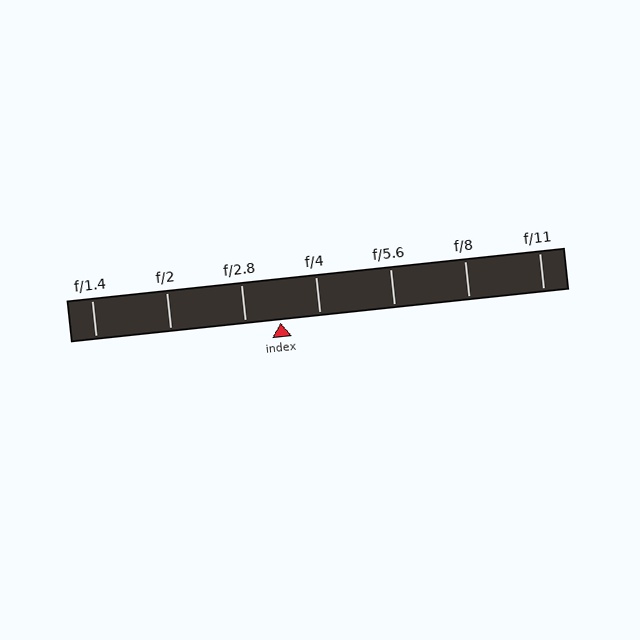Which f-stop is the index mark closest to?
The index mark is closest to f/2.8.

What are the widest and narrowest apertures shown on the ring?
The widest aperture shown is f/1.4 and the narrowest is f/11.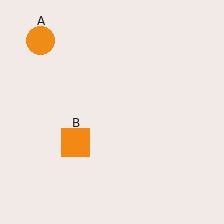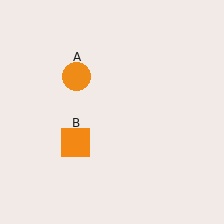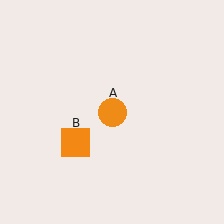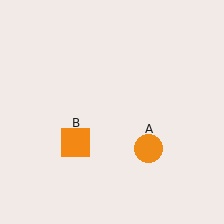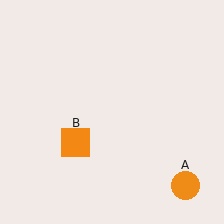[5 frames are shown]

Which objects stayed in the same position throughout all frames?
Orange square (object B) remained stationary.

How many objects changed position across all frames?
1 object changed position: orange circle (object A).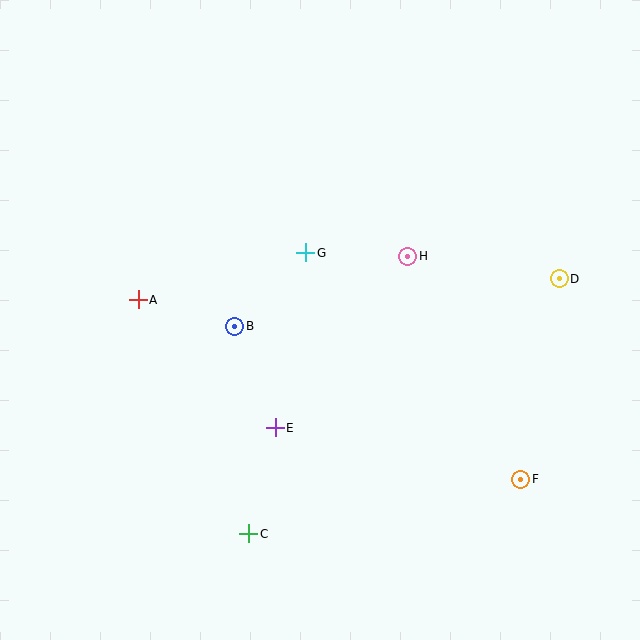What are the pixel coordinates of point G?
Point G is at (306, 253).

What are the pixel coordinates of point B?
Point B is at (235, 326).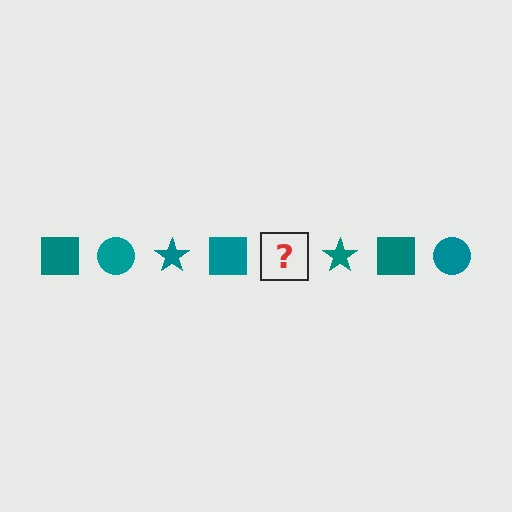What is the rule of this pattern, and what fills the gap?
The rule is that the pattern cycles through square, circle, star shapes in teal. The gap should be filled with a teal circle.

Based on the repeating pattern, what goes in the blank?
The blank should be a teal circle.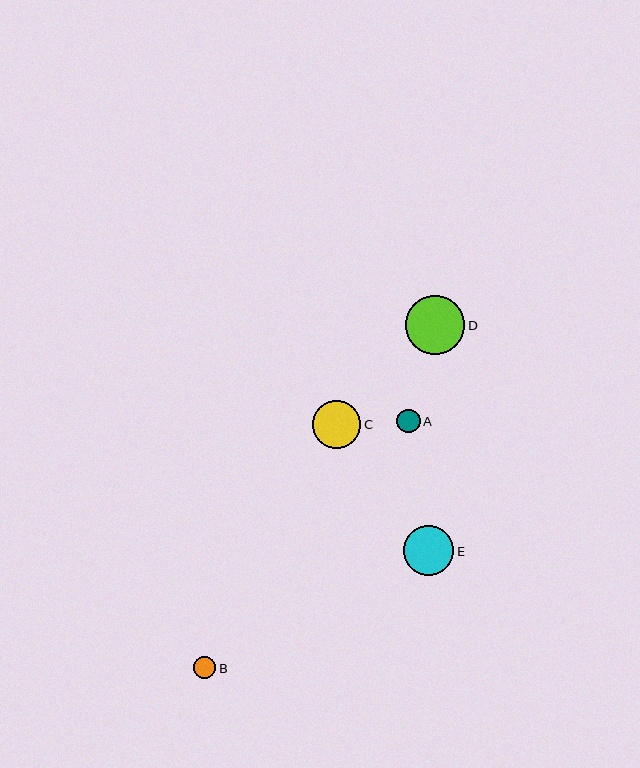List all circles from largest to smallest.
From largest to smallest: D, E, C, A, B.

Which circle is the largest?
Circle D is the largest with a size of approximately 59 pixels.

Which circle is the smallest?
Circle B is the smallest with a size of approximately 22 pixels.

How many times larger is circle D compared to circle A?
Circle D is approximately 2.5 times the size of circle A.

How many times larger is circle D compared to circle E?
Circle D is approximately 1.2 times the size of circle E.